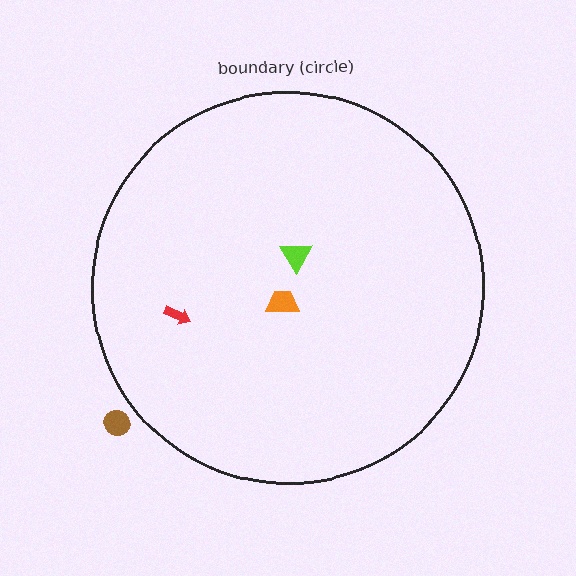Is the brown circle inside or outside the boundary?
Outside.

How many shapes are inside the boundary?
3 inside, 1 outside.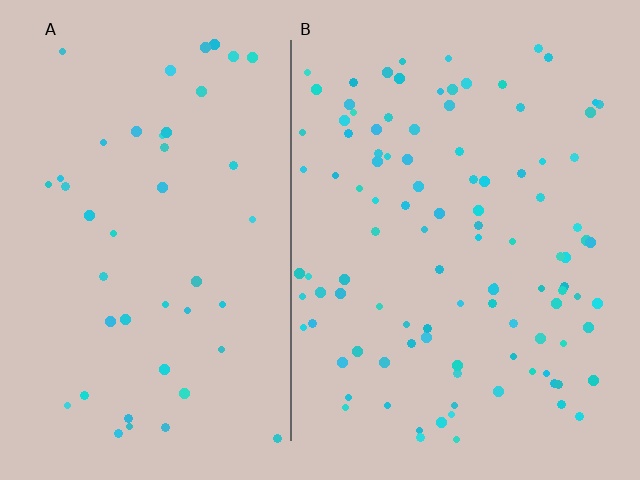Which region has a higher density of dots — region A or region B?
B (the right).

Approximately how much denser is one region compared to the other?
Approximately 2.3× — region B over region A.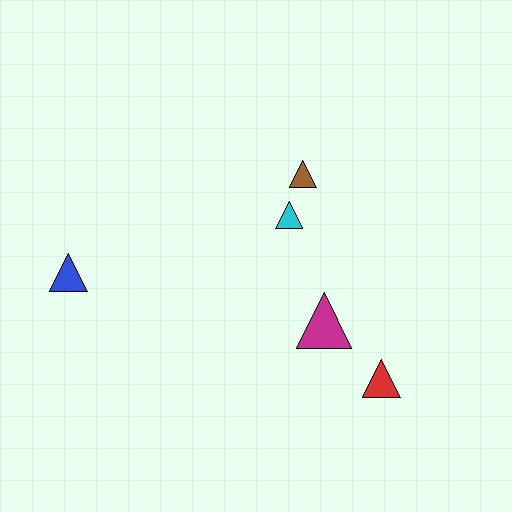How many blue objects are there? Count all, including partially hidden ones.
There is 1 blue object.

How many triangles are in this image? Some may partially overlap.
There are 5 triangles.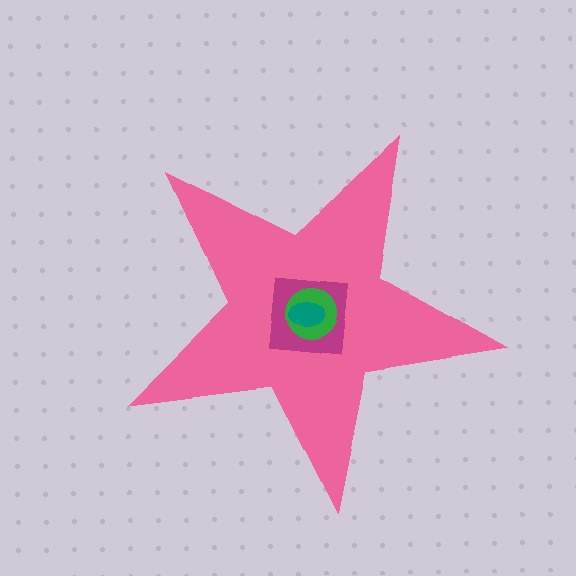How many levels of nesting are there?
4.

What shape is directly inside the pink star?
The magenta square.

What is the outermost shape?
The pink star.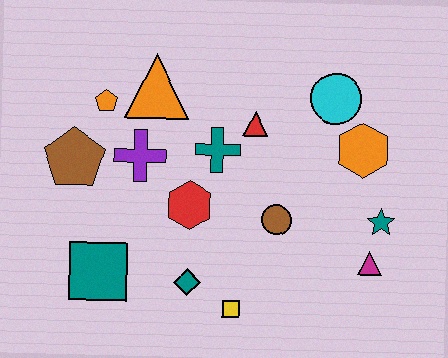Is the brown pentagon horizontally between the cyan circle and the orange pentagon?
No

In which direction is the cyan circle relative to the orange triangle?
The cyan circle is to the right of the orange triangle.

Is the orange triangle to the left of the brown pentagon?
No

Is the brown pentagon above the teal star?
Yes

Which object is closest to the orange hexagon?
The cyan circle is closest to the orange hexagon.